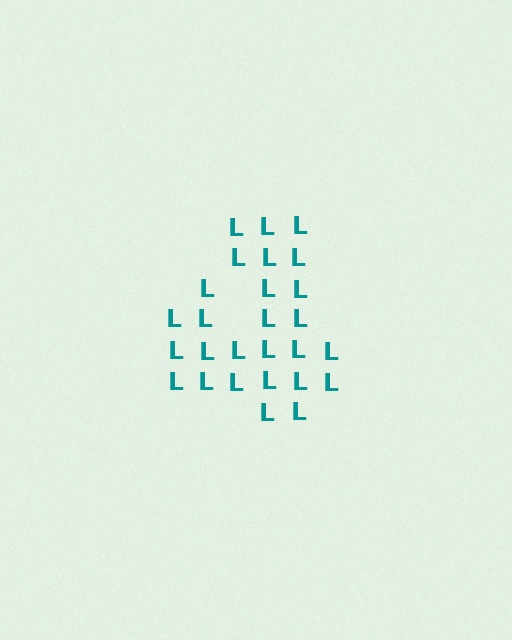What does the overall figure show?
The overall figure shows the digit 4.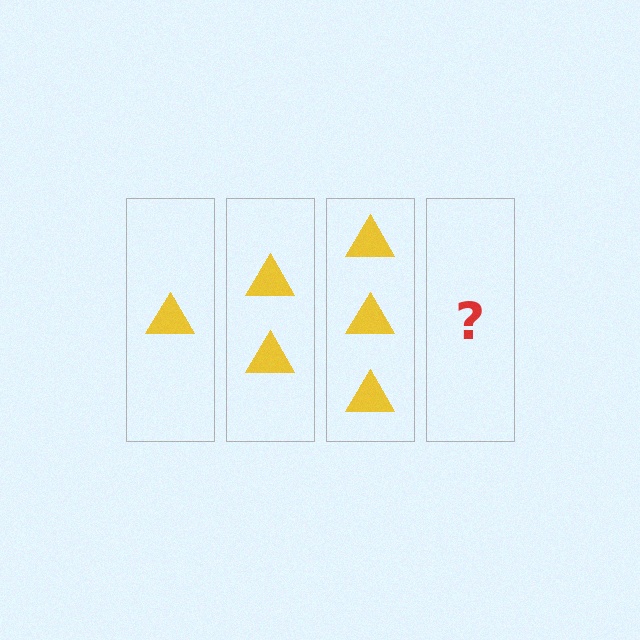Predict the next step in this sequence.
The next step is 4 triangles.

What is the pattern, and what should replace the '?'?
The pattern is that each step adds one more triangle. The '?' should be 4 triangles.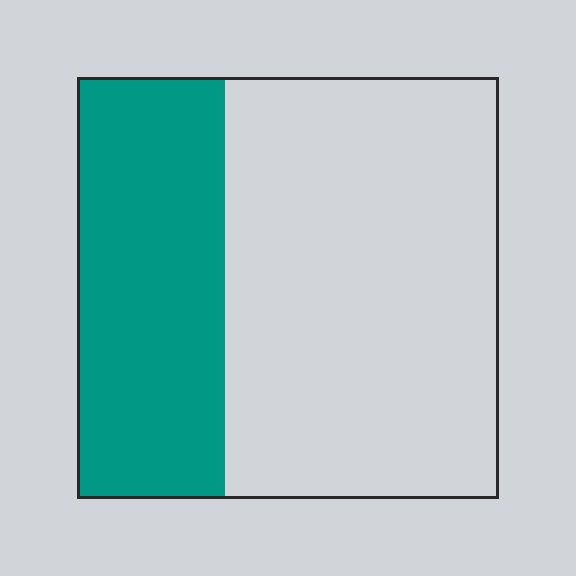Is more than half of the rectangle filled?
No.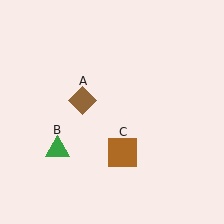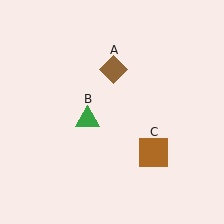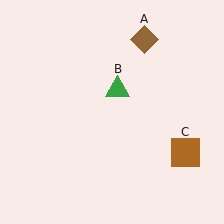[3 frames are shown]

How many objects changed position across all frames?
3 objects changed position: brown diamond (object A), green triangle (object B), brown square (object C).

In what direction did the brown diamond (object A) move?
The brown diamond (object A) moved up and to the right.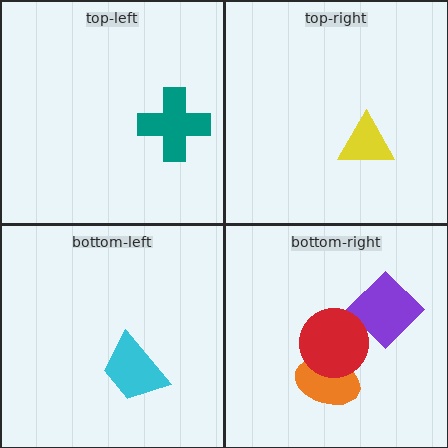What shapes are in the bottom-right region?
The purple diamond, the orange ellipse, the red circle.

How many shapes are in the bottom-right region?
3.